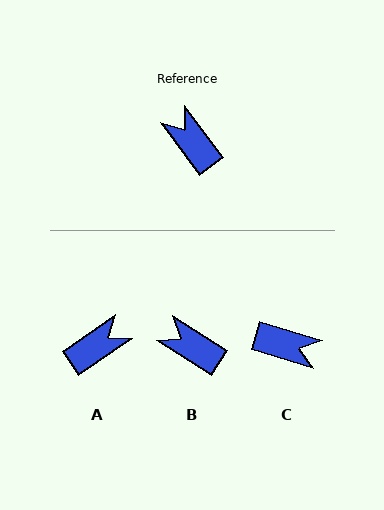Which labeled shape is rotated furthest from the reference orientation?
C, about 143 degrees away.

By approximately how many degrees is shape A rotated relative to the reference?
Approximately 92 degrees clockwise.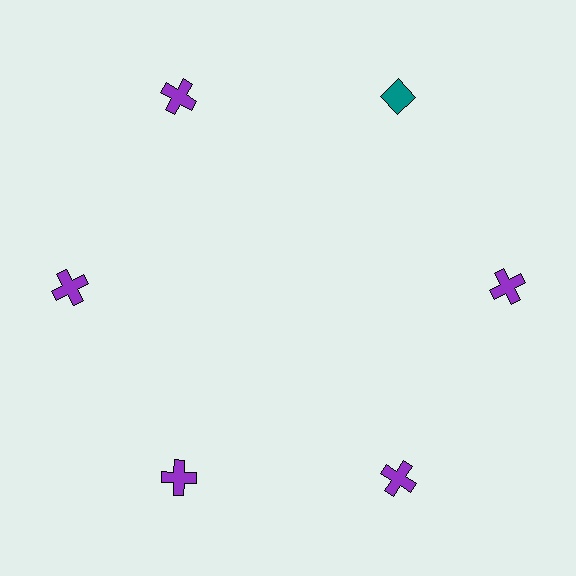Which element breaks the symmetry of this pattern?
The teal diamond at roughly the 1 o'clock position breaks the symmetry. All other shapes are purple crosses.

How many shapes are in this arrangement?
There are 6 shapes arranged in a ring pattern.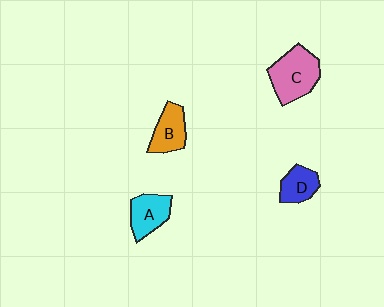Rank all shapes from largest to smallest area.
From largest to smallest: C (pink), A (cyan), B (orange), D (blue).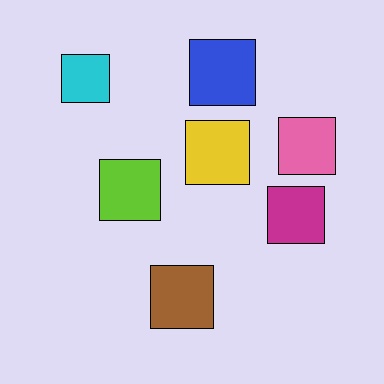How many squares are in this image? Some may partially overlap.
There are 7 squares.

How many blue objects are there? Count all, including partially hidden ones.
There is 1 blue object.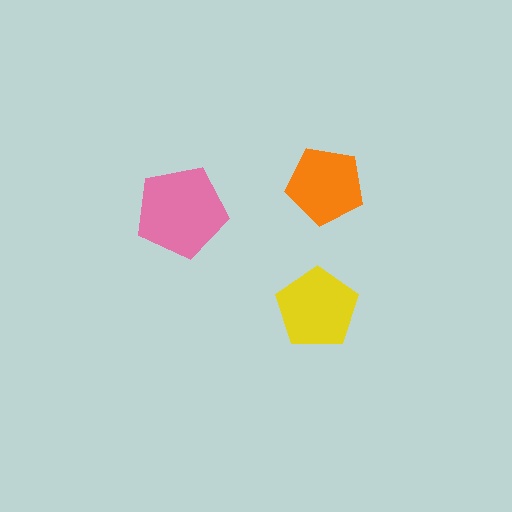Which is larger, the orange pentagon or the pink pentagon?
The pink one.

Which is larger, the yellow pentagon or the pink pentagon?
The pink one.